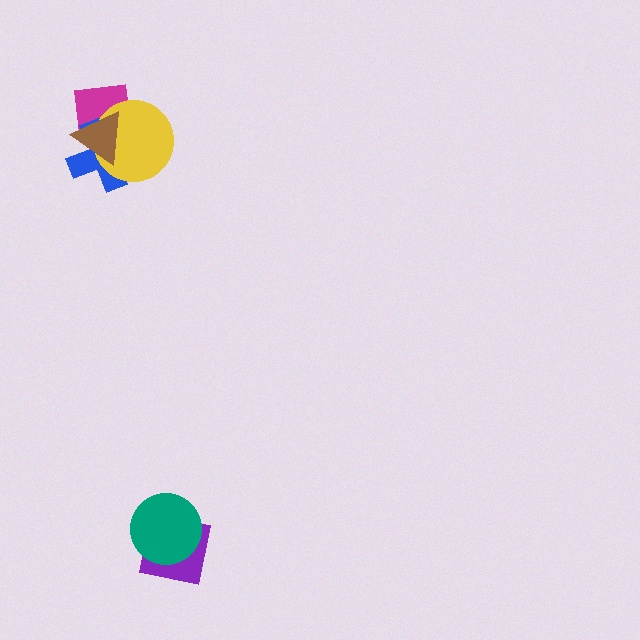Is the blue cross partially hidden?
Yes, it is partially covered by another shape.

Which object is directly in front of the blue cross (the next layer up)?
The yellow circle is directly in front of the blue cross.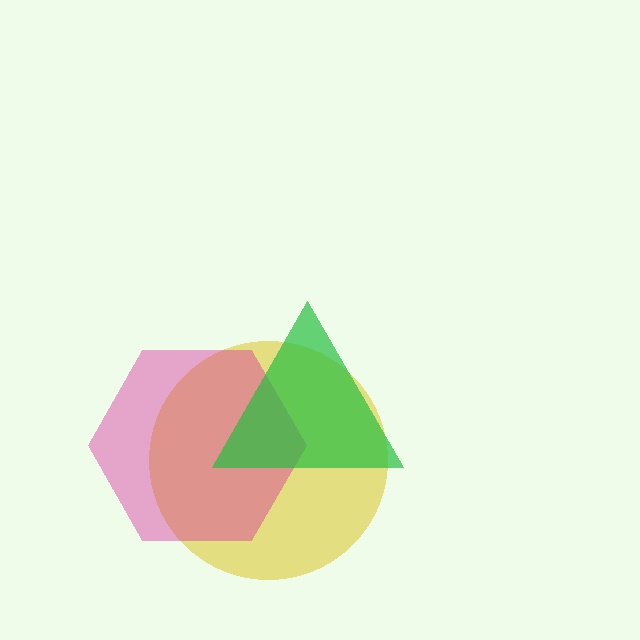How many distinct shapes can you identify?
There are 3 distinct shapes: a yellow circle, a magenta hexagon, a green triangle.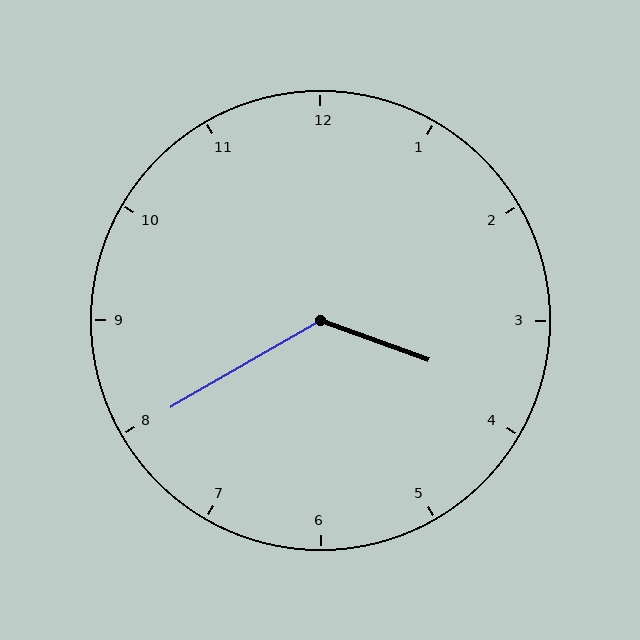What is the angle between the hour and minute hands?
Approximately 130 degrees.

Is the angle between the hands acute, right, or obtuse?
It is obtuse.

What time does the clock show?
3:40.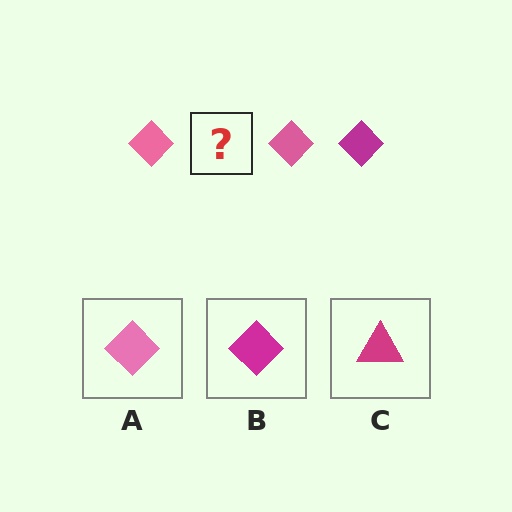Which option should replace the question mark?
Option B.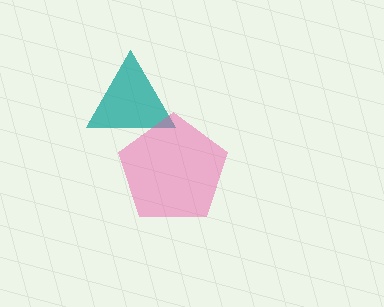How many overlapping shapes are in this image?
There are 2 overlapping shapes in the image.